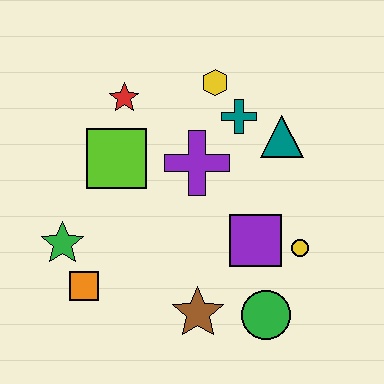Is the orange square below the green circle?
No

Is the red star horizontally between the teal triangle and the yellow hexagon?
No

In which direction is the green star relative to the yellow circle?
The green star is to the left of the yellow circle.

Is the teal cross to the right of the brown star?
Yes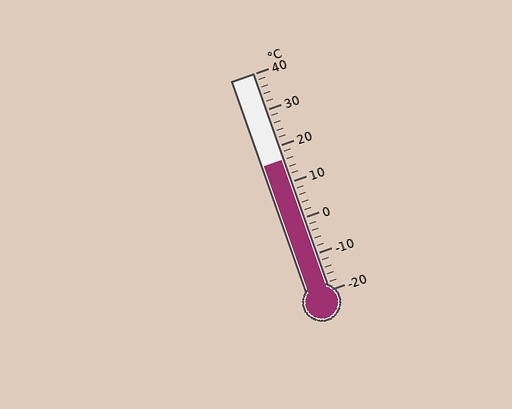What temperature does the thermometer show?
The thermometer shows approximately 16°C.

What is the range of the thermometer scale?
The thermometer scale ranges from -20°C to 40°C.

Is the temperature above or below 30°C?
The temperature is below 30°C.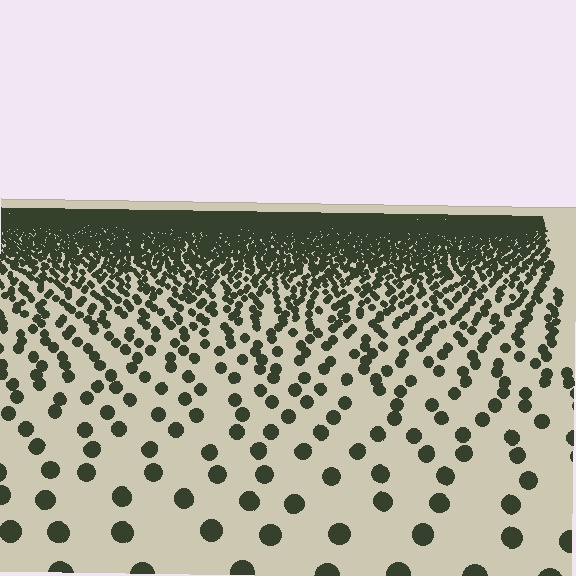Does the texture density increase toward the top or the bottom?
Density increases toward the top.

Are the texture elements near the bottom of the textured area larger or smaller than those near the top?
Larger. Near the bottom, elements are closer to the viewer and appear at a bigger on-screen size.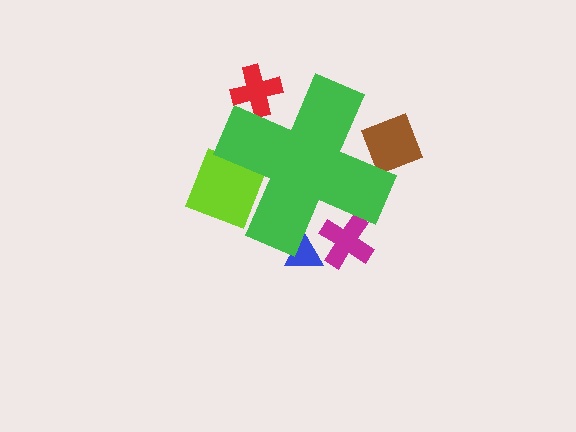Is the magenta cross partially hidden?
Yes, the magenta cross is partially hidden behind the green cross.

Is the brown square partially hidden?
Yes, the brown square is partially hidden behind the green cross.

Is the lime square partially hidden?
Yes, the lime square is partially hidden behind the green cross.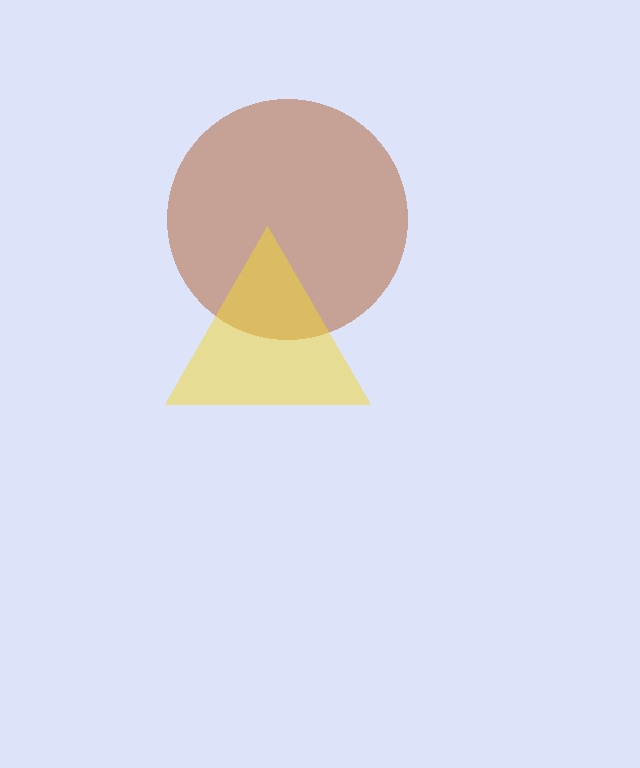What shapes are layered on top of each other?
The layered shapes are: a brown circle, a yellow triangle.